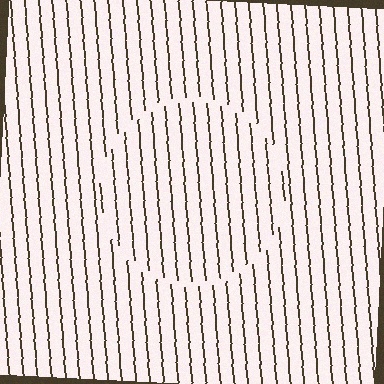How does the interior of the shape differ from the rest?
The interior of the shape contains the same grating, shifted by half a period — the contour is defined by the phase discontinuity where line-ends from the inner and outer gratings abut.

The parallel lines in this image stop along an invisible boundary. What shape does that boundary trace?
An illusory circle. The interior of the shape contains the same grating, shifted by half a period — the contour is defined by the phase discontinuity where line-ends from the inner and outer gratings abut.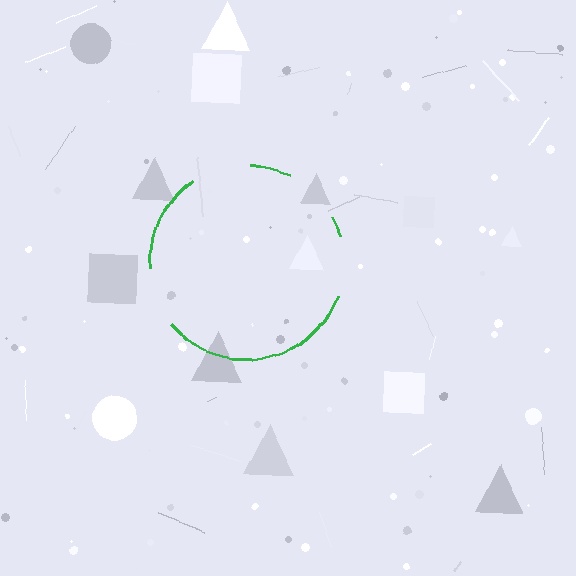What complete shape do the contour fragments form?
The contour fragments form a circle.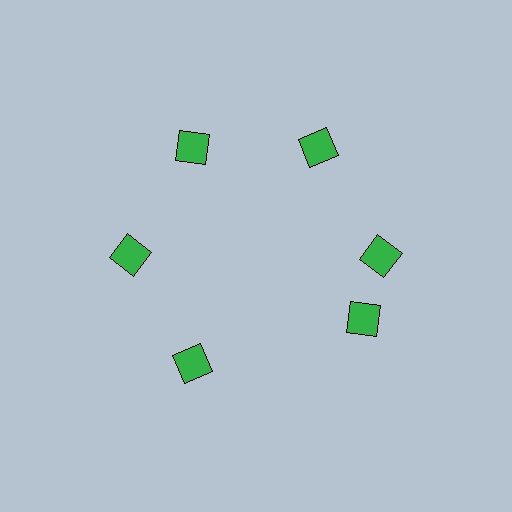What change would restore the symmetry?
The symmetry would be restored by rotating it back into even spacing with its neighbors so that all 6 diamonds sit at equal angles and equal distance from the center.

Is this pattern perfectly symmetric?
No. The 6 green diamonds are arranged in a ring, but one element near the 5 o'clock position is rotated out of alignment along the ring, breaking the 6-fold rotational symmetry.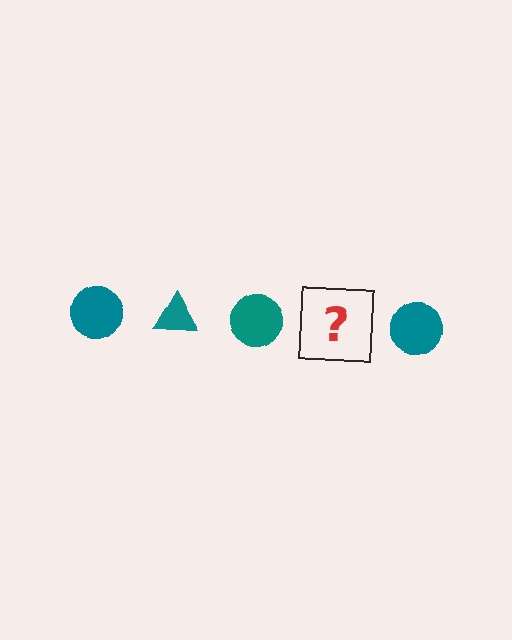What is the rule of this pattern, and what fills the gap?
The rule is that the pattern cycles through circle, triangle shapes in teal. The gap should be filled with a teal triangle.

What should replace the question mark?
The question mark should be replaced with a teal triangle.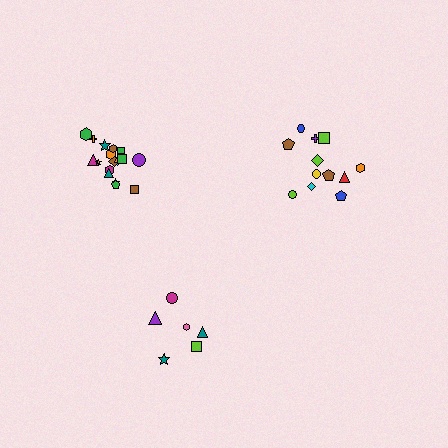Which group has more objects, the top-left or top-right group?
The top-left group.